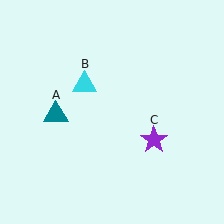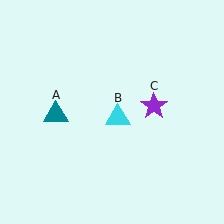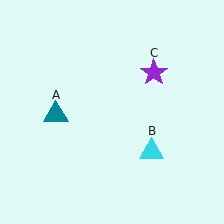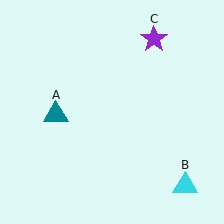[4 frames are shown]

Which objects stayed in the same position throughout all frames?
Teal triangle (object A) remained stationary.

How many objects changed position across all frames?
2 objects changed position: cyan triangle (object B), purple star (object C).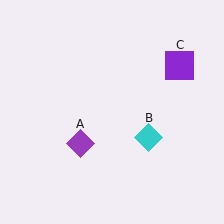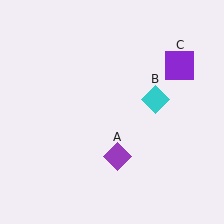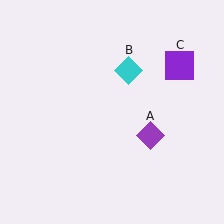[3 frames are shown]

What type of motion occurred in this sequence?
The purple diamond (object A), cyan diamond (object B) rotated counterclockwise around the center of the scene.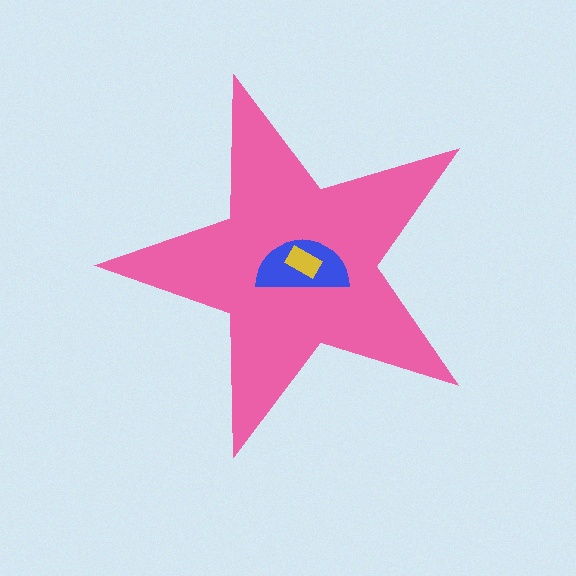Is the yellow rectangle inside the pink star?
Yes.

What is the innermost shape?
The yellow rectangle.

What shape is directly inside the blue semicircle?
The yellow rectangle.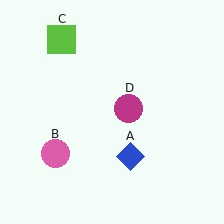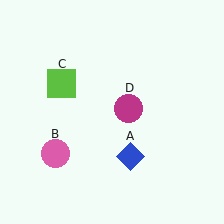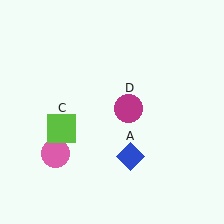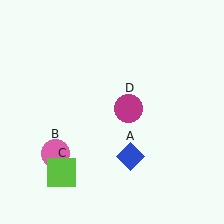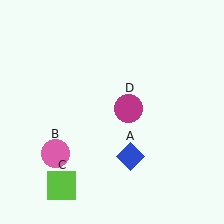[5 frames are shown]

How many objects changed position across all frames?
1 object changed position: lime square (object C).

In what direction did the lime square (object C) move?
The lime square (object C) moved down.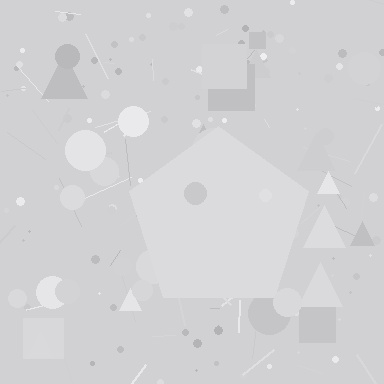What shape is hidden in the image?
A pentagon is hidden in the image.